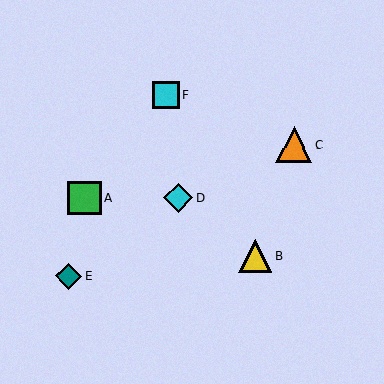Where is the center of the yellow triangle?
The center of the yellow triangle is at (255, 256).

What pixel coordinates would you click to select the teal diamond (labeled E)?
Click at (69, 276) to select the teal diamond E.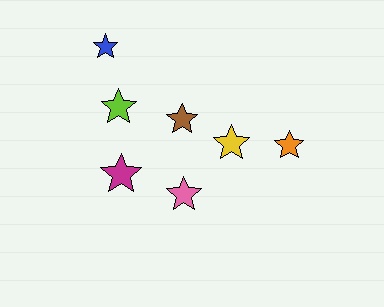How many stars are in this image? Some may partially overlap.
There are 7 stars.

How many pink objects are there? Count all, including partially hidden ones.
There is 1 pink object.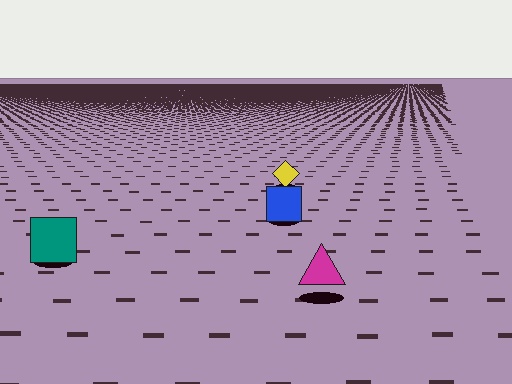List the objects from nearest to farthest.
From nearest to farthest: the magenta triangle, the teal square, the blue square, the yellow diamond.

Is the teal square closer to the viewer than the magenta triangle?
No. The magenta triangle is closer — you can tell from the texture gradient: the ground texture is coarser near it.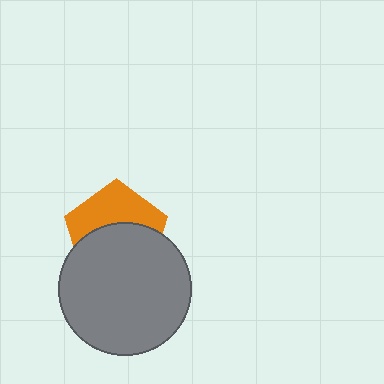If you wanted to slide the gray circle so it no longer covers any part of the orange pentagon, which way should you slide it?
Slide it down — that is the most direct way to separate the two shapes.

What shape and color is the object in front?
The object in front is a gray circle.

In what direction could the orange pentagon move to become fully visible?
The orange pentagon could move up. That would shift it out from behind the gray circle entirely.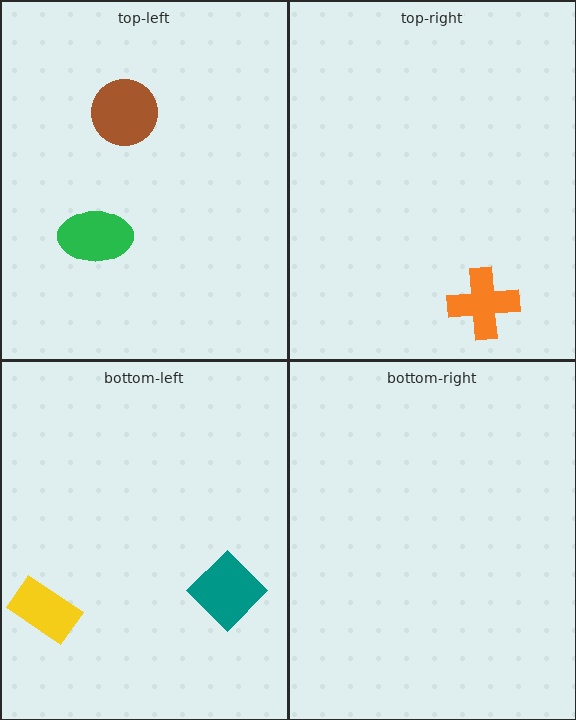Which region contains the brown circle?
The top-left region.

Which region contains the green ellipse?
The top-left region.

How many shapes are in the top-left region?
2.